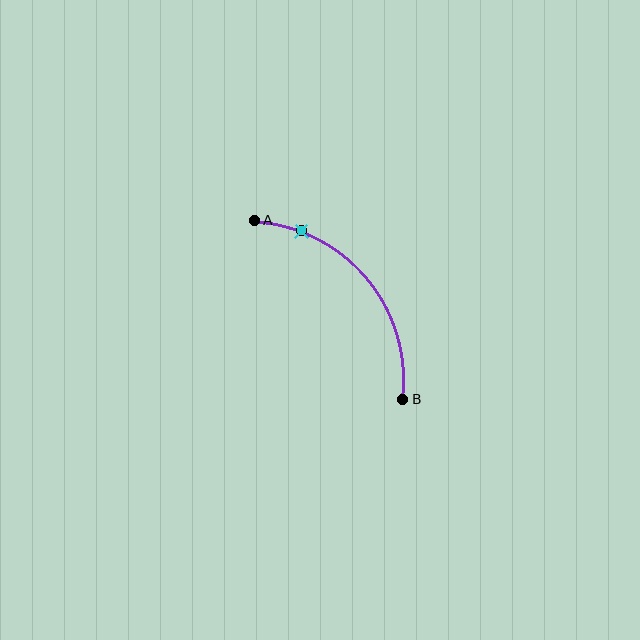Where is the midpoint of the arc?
The arc midpoint is the point on the curve farthest from the straight line joining A and B. It sits above and to the right of that line.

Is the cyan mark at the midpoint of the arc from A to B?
No. The cyan mark lies on the arc but is closer to endpoint A. The arc midpoint would be at the point on the curve equidistant along the arc from both A and B.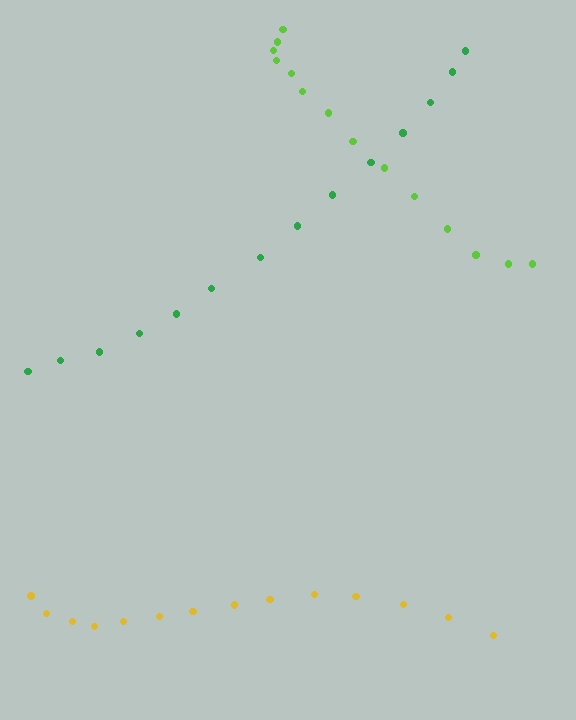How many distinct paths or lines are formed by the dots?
There are 3 distinct paths.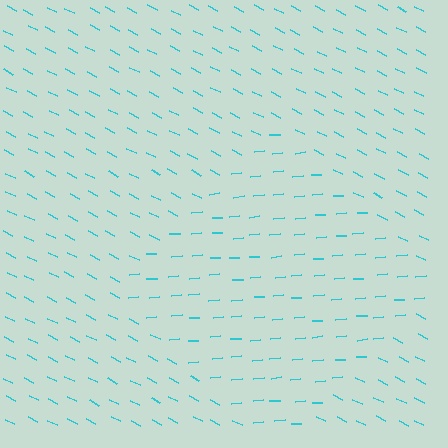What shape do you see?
I see a diamond.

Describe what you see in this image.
The image is filled with small cyan line segments. A diamond region in the image has lines oriented differently from the surrounding lines, creating a visible texture boundary.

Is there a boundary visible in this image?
Yes, there is a texture boundary formed by a change in line orientation.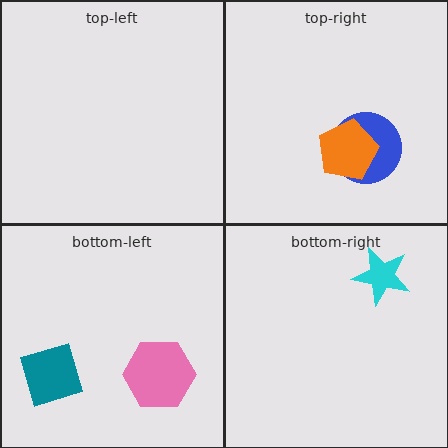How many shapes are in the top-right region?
2.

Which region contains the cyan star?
The bottom-right region.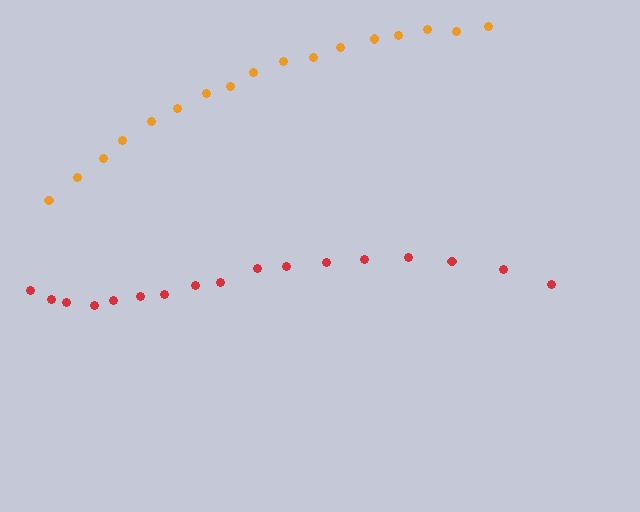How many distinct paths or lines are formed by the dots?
There are 2 distinct paths.